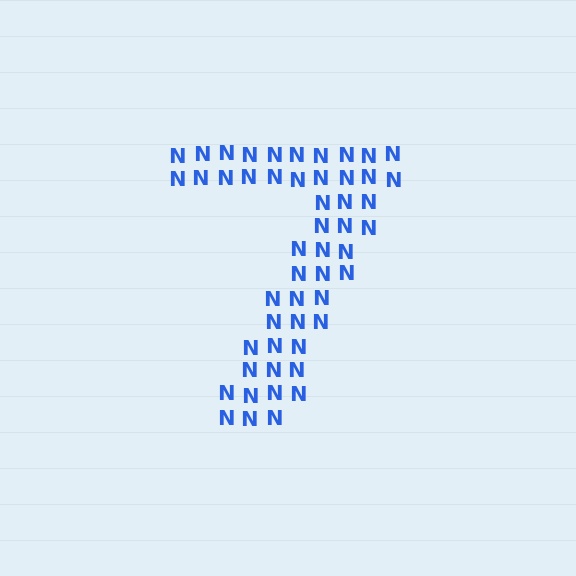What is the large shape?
The large shape is the digit 7.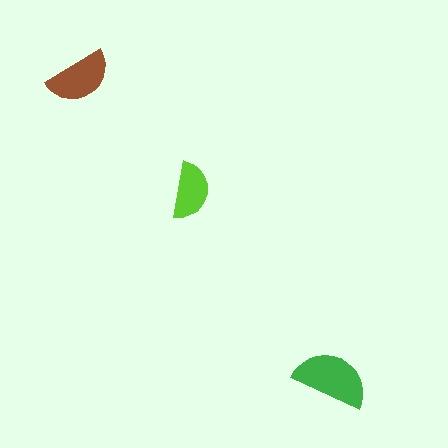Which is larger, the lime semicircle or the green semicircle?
The green one.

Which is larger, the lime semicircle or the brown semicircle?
The brown one.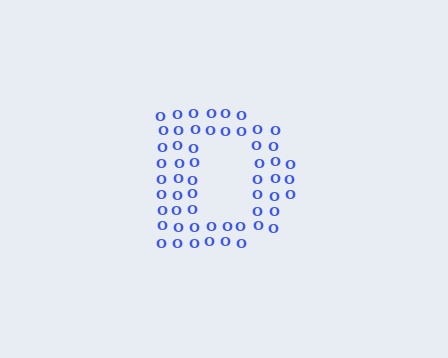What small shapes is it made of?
It is made of small letter O's.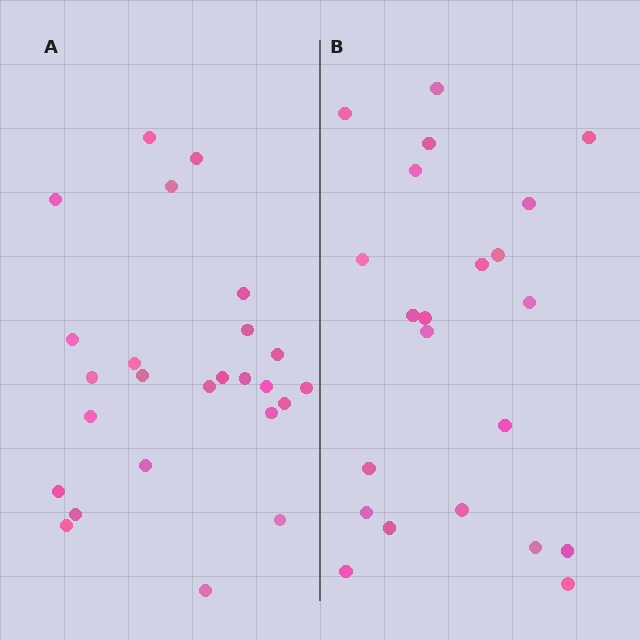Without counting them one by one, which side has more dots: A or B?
Region A (the left region) has more dots.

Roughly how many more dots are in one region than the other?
Region A has just a few more — roughly 2 or 3 more dots than region B.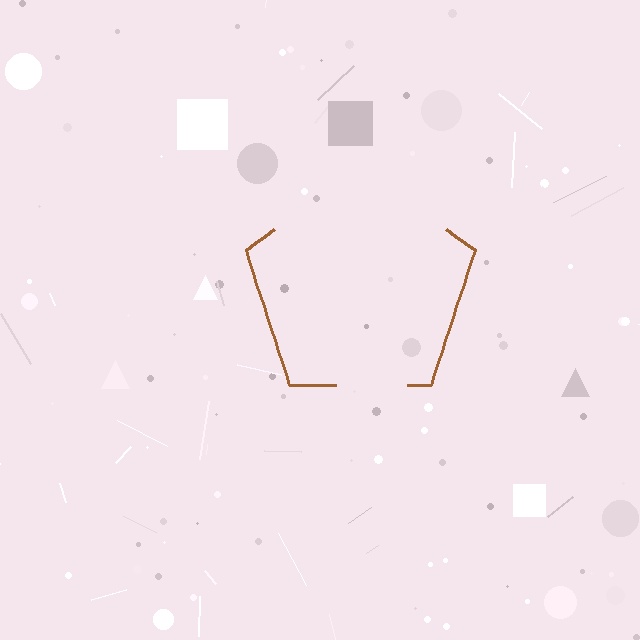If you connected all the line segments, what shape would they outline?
They would outline a pentagon.